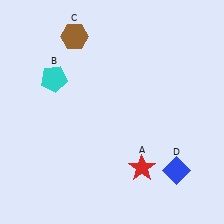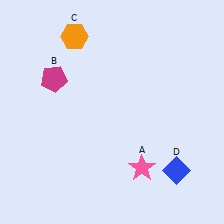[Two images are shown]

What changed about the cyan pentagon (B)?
In Image 1, B is cyan. In Image 2, it changed to magenta.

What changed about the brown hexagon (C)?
In Image 1, C is brown. In Image 2, it changed to orange.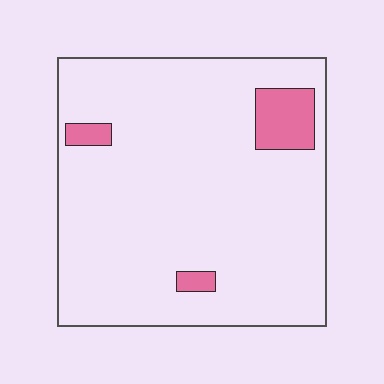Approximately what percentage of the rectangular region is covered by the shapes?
Approximately 10%.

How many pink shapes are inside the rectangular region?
3.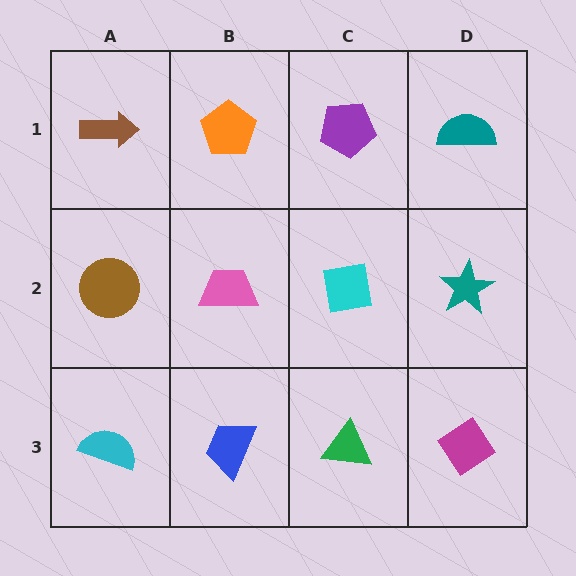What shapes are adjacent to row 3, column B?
A pink trapezoid (row 2, column B), a cyan semicircle (row 3, column A), a green triangle (row 3, column C).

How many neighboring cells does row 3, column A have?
2.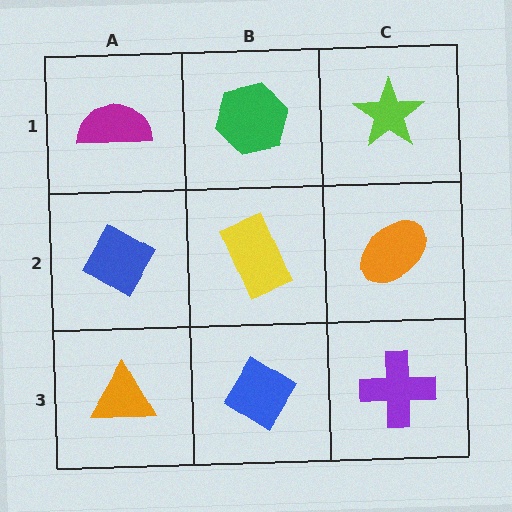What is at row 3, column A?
An orange triangle.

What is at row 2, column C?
An orange ellipse.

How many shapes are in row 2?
3 shapes.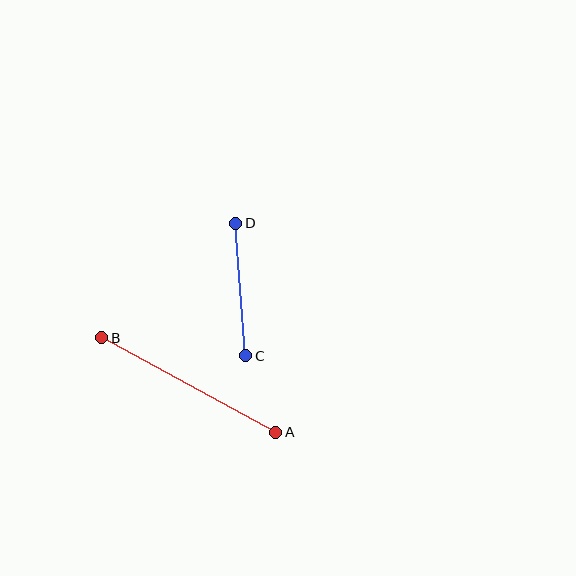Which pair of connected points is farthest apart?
Points A and B are farthest apart.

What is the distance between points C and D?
The distance is approximately 133 pixels.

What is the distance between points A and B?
The distance is approximately 198 pixels.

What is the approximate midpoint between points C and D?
The midpoint is at approximately (241, 290) pixels.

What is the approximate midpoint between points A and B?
The midpoint is at approximately (189, 385) pixels.